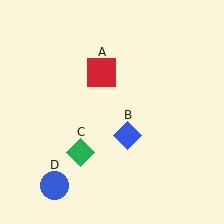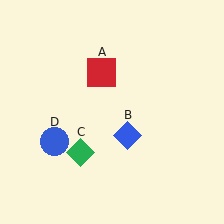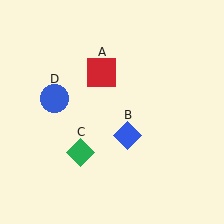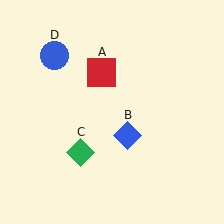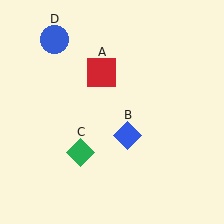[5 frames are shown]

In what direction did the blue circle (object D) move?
The blue circle (object D) moved up.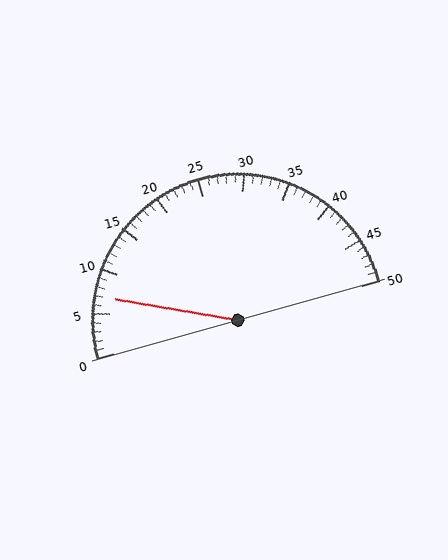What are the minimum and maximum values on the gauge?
The gauge ranges from 0 to 50.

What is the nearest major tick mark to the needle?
The nearest major tick mark is 5.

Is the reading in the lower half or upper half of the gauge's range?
The reading is in the lower half of the range (0 to 50).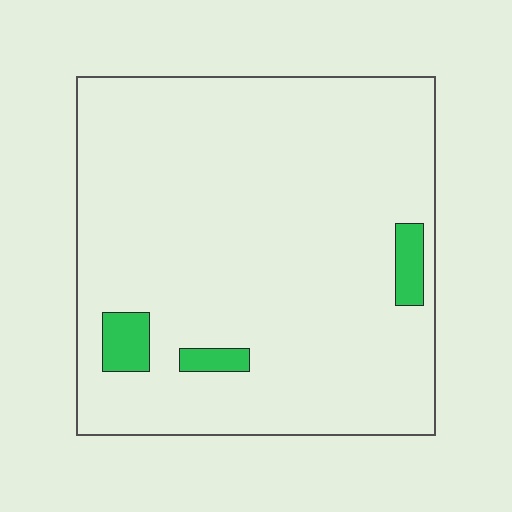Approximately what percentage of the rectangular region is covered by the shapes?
Approximately 5%.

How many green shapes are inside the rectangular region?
3.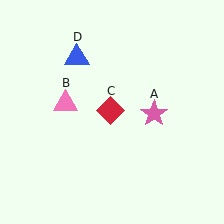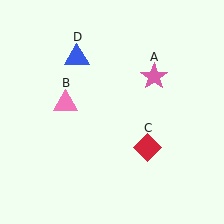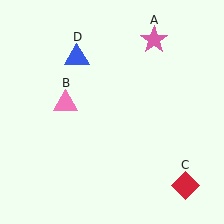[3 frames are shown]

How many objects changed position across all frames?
2 objects changed position: pink star (object A), red diamond (object C).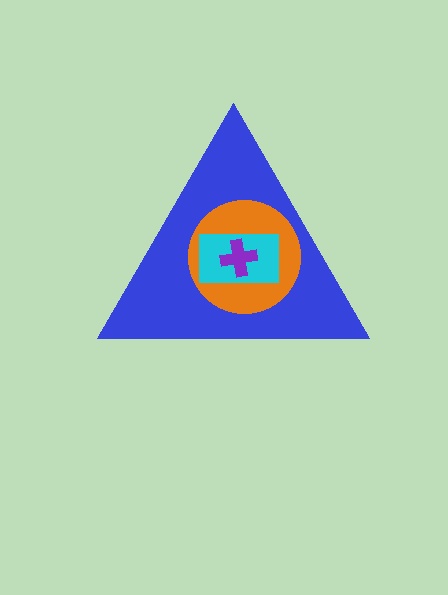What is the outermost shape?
The blue triangle.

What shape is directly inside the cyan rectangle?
The purple cross.